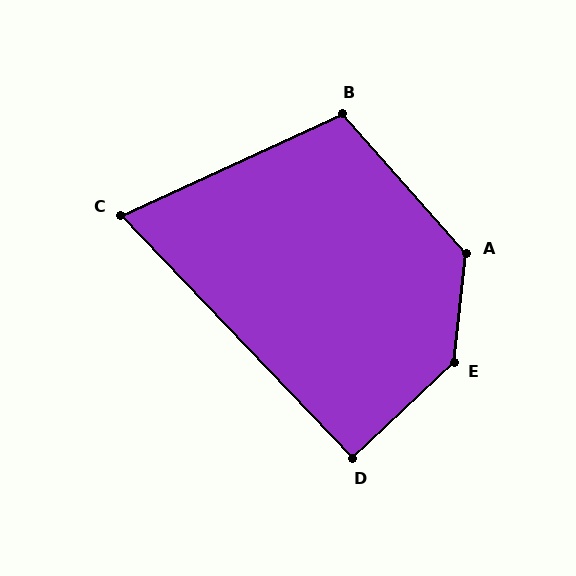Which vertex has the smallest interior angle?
C, at approximately 71 degrees.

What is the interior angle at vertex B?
Approximately 107 degrees (obtuse).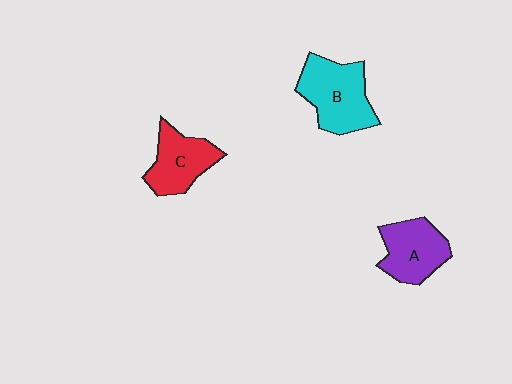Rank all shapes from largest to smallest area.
From largest to smallest: B (cyan), A (purple), C (red).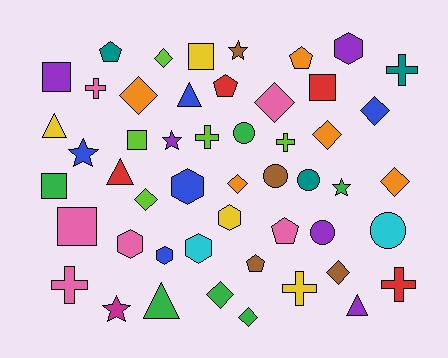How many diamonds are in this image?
There are 11 diamonds.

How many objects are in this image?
There are 50 objects.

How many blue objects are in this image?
There are 5 blue objects.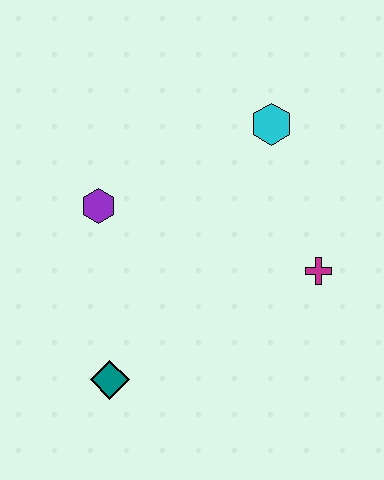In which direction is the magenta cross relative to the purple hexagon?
The magenta cross is to the right of the purple hexagon.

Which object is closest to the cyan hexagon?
The magenta cross is closest to the cyan hexagon.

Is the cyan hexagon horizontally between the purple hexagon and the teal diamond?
No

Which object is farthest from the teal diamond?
The cyan hexagon is farthest from the teal diamond.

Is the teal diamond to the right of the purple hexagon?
Yes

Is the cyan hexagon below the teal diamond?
No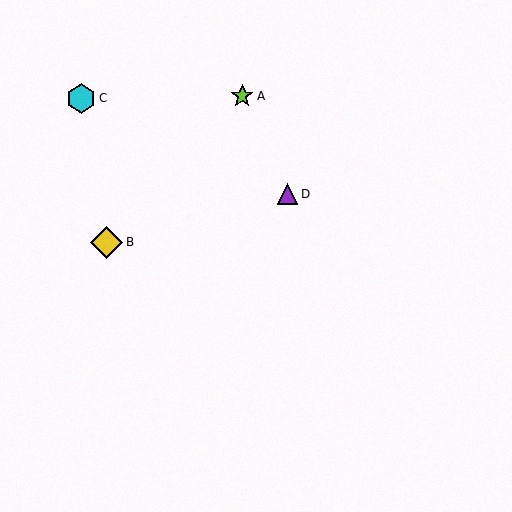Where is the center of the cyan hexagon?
The center of the cyan hexagon is at (81, 98).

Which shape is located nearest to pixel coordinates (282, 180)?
The purple triangle (labeled D) at (288, 194) is nearest to that location.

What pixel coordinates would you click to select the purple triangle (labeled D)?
Click at (288, 194) to select the purple triangle D.